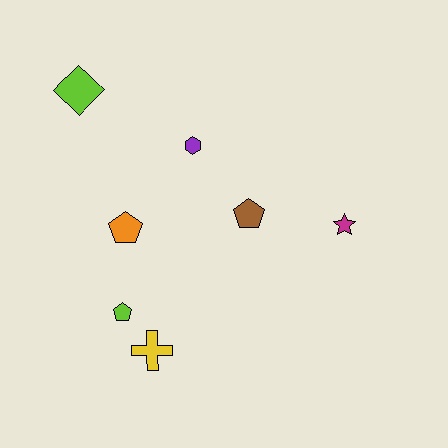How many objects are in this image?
There are 7 objects.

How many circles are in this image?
There are no circles.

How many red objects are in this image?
There are no red objects.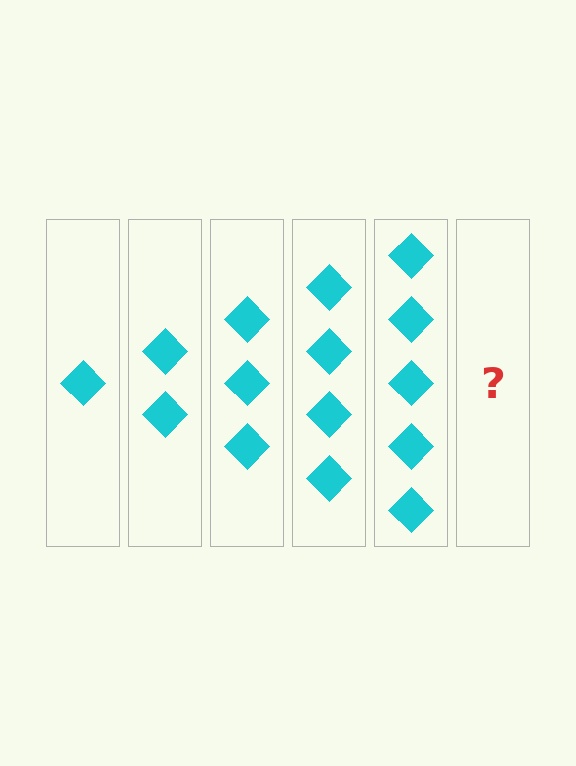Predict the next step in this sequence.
The next step is 6 diamonds.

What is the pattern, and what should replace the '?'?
The pattern is that each step adds one more diamond. The '?' should be 6 diamonds.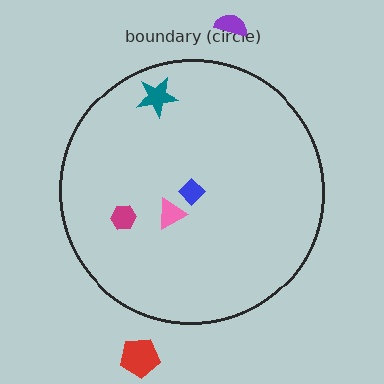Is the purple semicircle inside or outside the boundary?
Outside.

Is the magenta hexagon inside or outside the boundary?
Inside.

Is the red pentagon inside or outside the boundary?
Outside.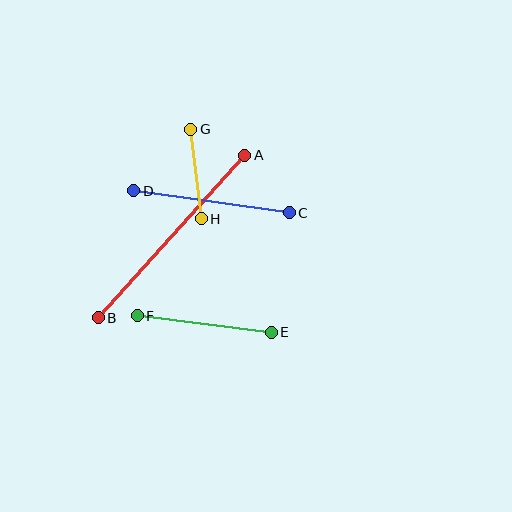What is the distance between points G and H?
The distance is approximately 90 pixels.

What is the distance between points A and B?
The distance is approximately 219 pixels.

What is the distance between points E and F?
The distance is approximately 135 pixels.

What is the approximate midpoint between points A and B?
The midpoint is at approximately (172, 236) pixels.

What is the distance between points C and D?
The distance is approximately 157 pixels.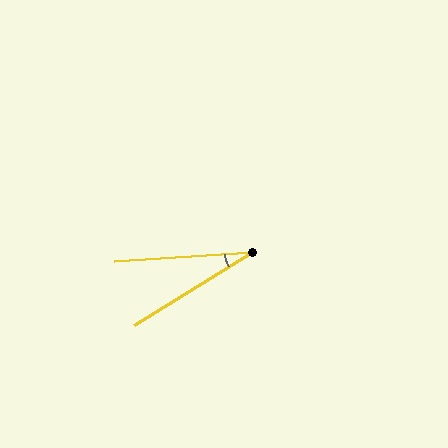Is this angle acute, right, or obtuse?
It is acute.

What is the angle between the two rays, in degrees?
Approximately 28 degrees.